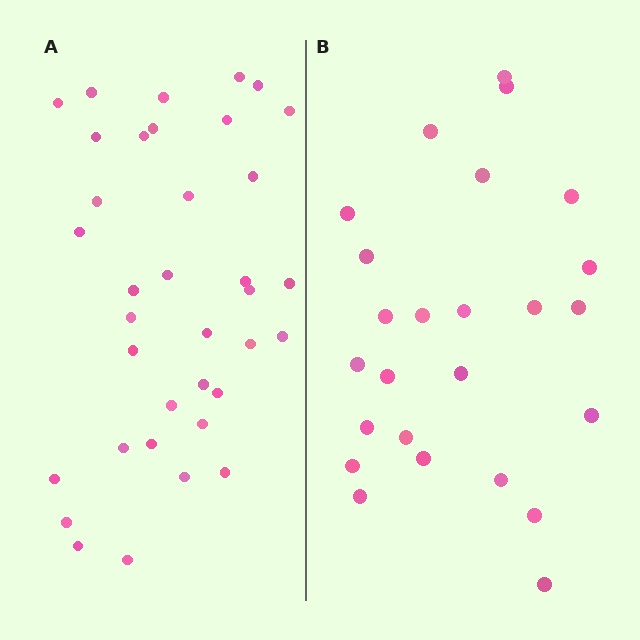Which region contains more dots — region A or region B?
Region A (the left region) has more dots.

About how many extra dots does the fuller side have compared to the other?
Region A has roughly 12 or so more dots than region B.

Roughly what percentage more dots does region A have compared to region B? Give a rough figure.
About 45% more.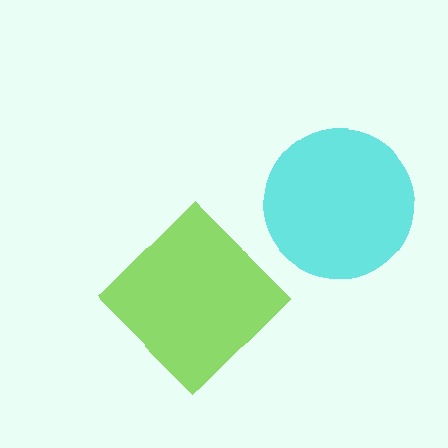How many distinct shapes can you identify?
There are 2 distinct shapes: a cyan circle, a lime diamond.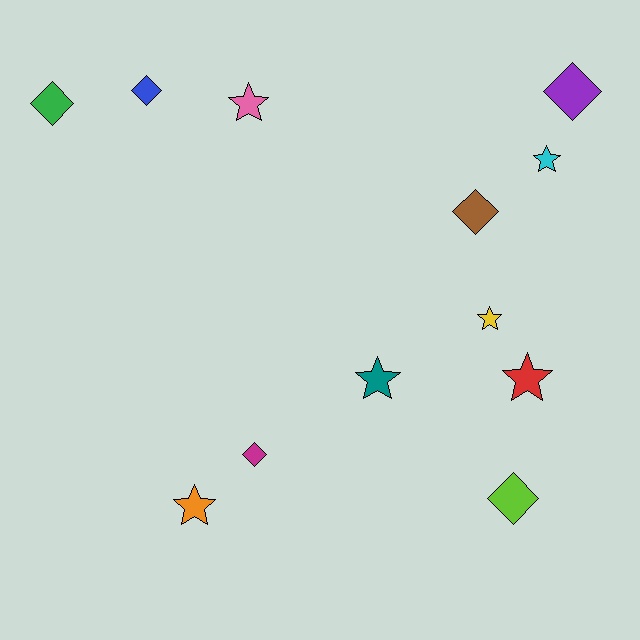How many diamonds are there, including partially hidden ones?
There are 6 diamonds.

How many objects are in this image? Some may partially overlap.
There are 12 objects.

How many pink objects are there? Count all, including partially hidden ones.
There is 1 pink object.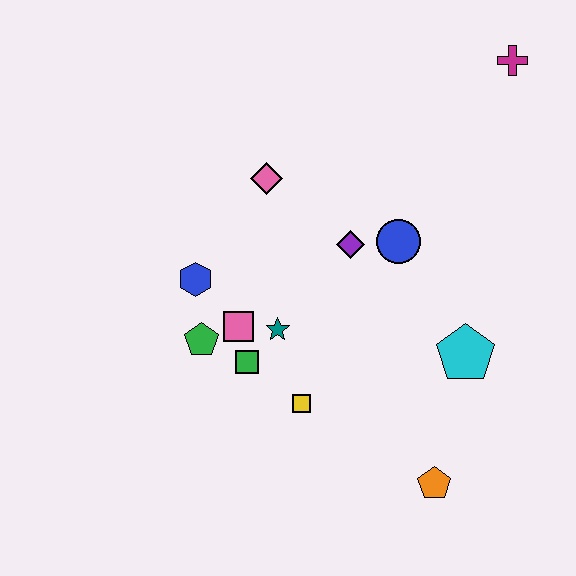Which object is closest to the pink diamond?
The purple diamond is closest to the pink diamond.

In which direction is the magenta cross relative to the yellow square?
The magenta cross is above the yellow square.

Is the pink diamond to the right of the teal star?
No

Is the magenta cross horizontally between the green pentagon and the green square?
No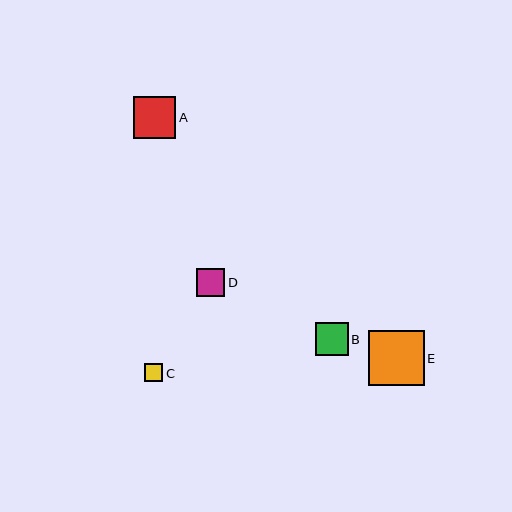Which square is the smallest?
Square C is the smallest with a size of approximately 18 pixels.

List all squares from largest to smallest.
From largest to smallest: E, A, B, D, C.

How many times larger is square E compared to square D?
Square E is approximately 2.0 times the size of square D.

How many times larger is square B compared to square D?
Square B is approximately 1.2 times the size of square D.